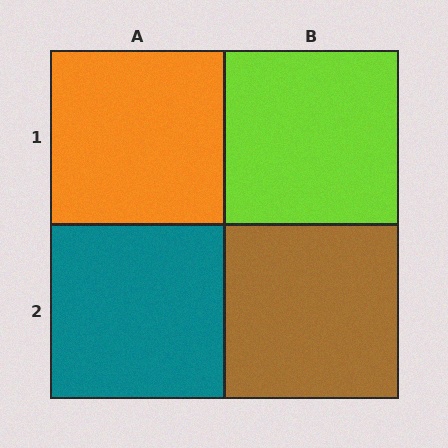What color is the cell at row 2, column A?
Teal.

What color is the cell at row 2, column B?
Brown.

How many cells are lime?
1 cell is lime.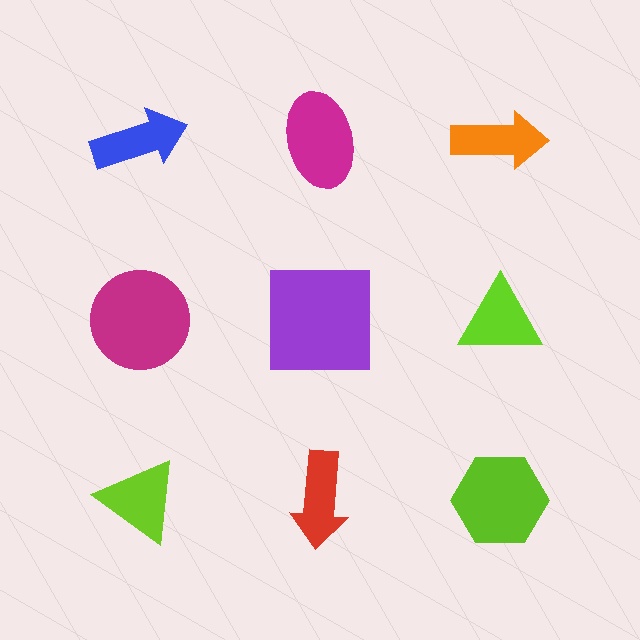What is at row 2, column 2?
A purple square.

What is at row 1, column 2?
A magenta ellipse.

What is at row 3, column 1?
A lime triangle.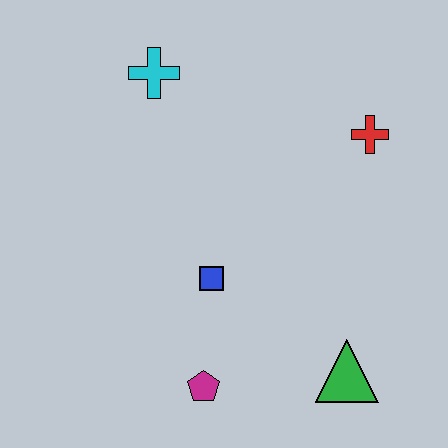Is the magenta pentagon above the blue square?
No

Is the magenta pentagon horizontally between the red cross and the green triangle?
No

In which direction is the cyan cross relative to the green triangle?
The cyan cross is above the green triangle.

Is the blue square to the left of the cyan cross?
No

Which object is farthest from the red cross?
The magenta pentagon is farthest from the red cross.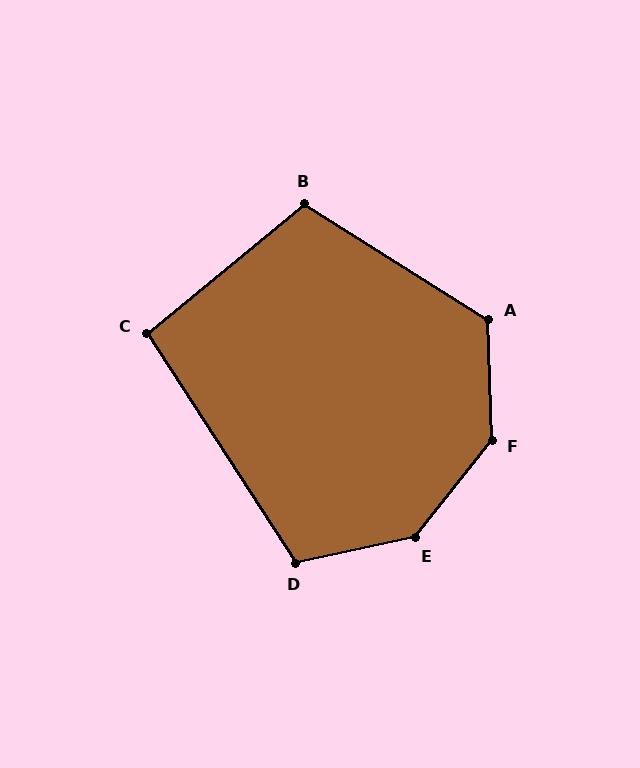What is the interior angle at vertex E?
Approximately 140 degrees (obtuse).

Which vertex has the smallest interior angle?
C, at approximately 96 degrees.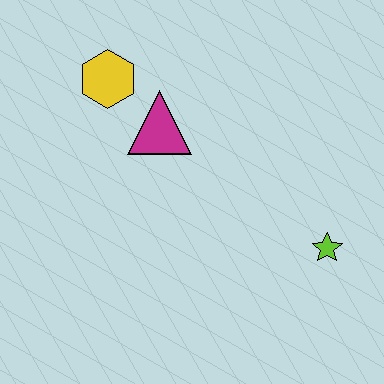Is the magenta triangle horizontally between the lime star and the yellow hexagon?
Yes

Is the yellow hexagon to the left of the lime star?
Yes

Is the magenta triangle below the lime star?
No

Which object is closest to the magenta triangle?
The yellow hexagon is closest to the magenta triangle.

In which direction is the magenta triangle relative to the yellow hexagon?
The magenta triangle is to the right of the yellow hexagon.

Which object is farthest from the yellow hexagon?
The lime star is farthest from the yellow hexagon.